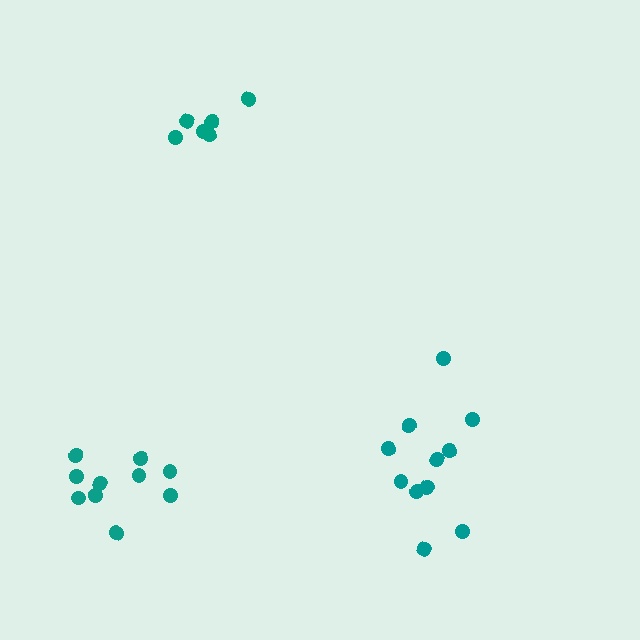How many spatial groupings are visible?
There are 3 spatial groupings.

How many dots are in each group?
Group 1: 6 dots, Group 2: 11 dots, Group 3: 10 dots (27 total).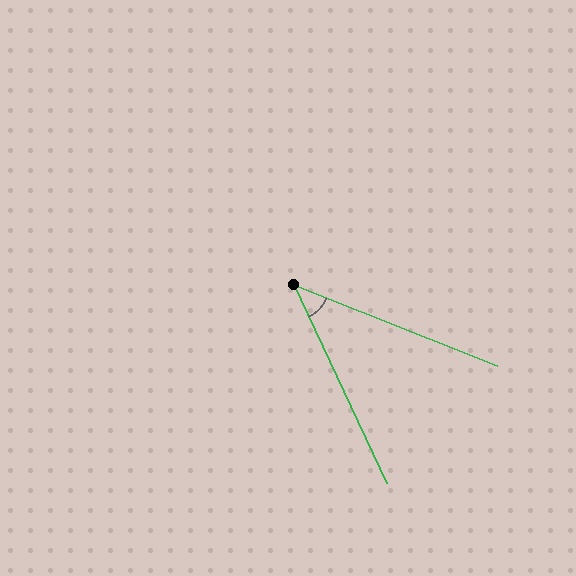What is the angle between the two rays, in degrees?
Approximately 43 degrees.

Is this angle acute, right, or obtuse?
It is acute.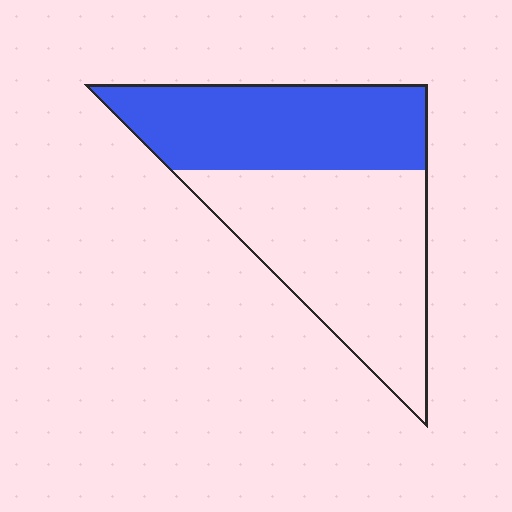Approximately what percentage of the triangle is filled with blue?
Approximately 45%.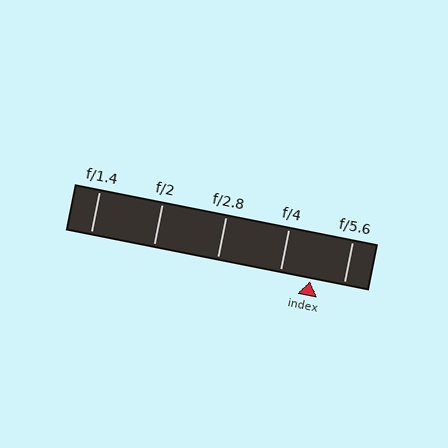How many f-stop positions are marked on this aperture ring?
There are 5 f-stop positions marked.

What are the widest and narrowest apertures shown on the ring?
The widest aperture shown is f/1.4 and the narrowest is f/5.6.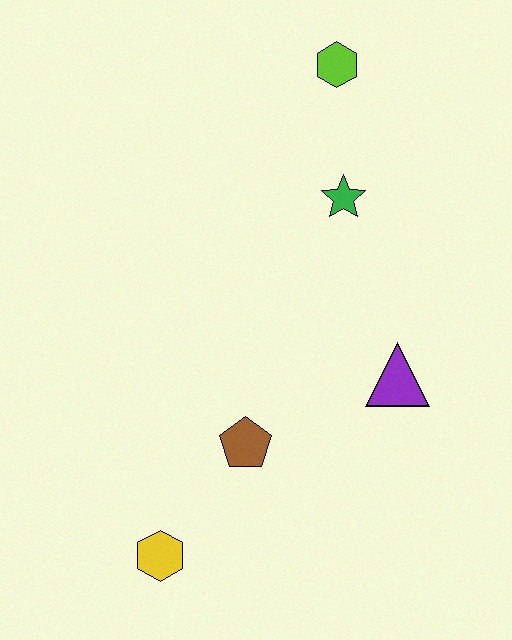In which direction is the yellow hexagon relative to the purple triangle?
The yellow hexagon is to the left of the purple triangle.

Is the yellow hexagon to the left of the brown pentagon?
Yes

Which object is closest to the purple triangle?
The brown pentagon is closest to the purple triangle.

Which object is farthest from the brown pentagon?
The lime hexagon is farthest from the brown pentagon.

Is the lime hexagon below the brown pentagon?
No